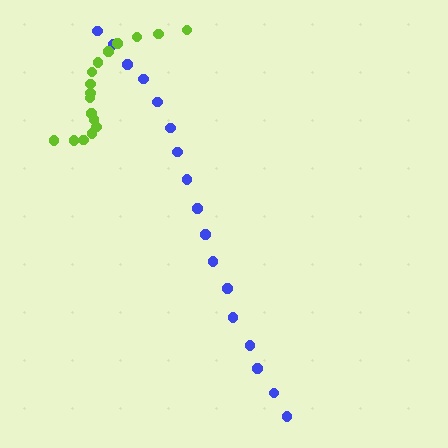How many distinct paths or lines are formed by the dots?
There are 2 distinct paths.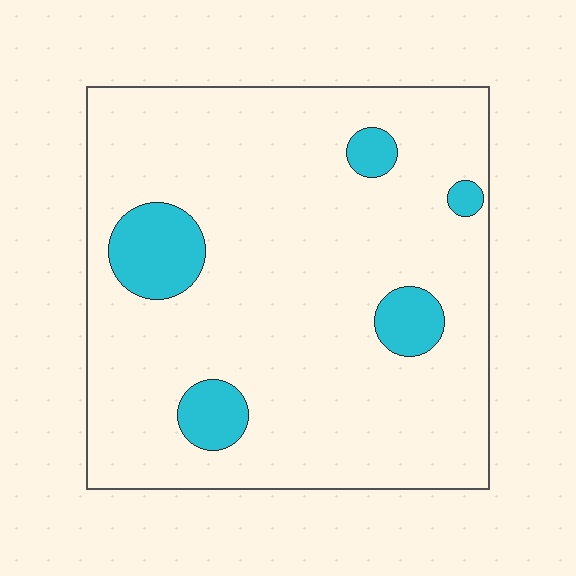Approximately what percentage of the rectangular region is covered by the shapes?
Approximately 10%.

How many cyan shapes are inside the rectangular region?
5.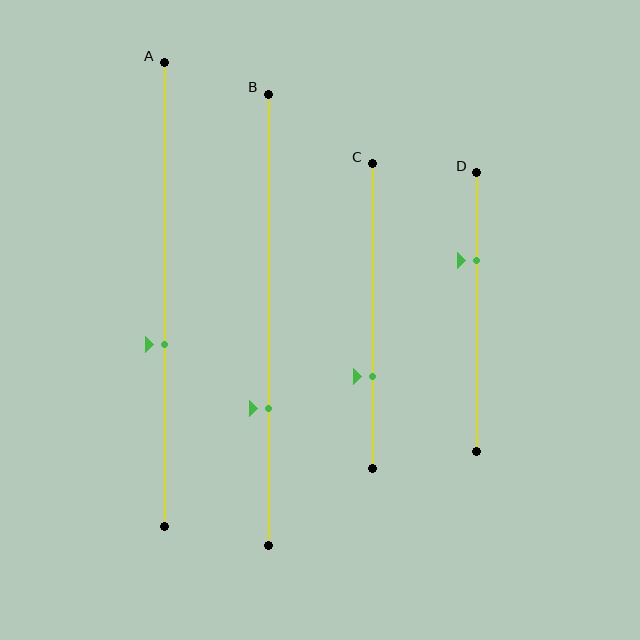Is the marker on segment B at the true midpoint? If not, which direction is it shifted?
No, the marker on segment B is shifted downward by about 20% of the segment length.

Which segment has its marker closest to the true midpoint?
Segment A has its marker closest to the true midpoint.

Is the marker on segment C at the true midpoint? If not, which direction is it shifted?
No, the marker on segment C is shifted downward by about 20% of the segment length.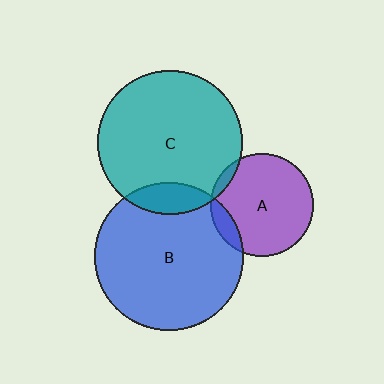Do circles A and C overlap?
Yes.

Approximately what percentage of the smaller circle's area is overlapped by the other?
Approximately 5%.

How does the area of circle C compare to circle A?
Approximately 2.0 times.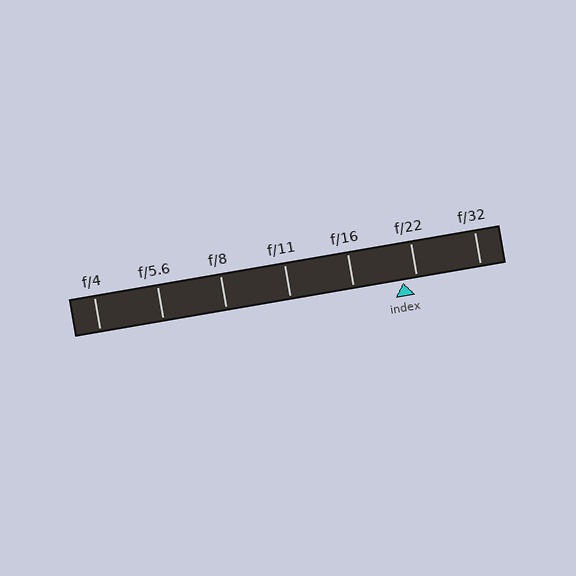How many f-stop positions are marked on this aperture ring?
There are 7 f-stop positions marked.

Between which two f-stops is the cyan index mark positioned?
The index mark is between f/16 and f/22.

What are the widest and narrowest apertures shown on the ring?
The widest aperture shown is f/4 and the narrowest is f/32.